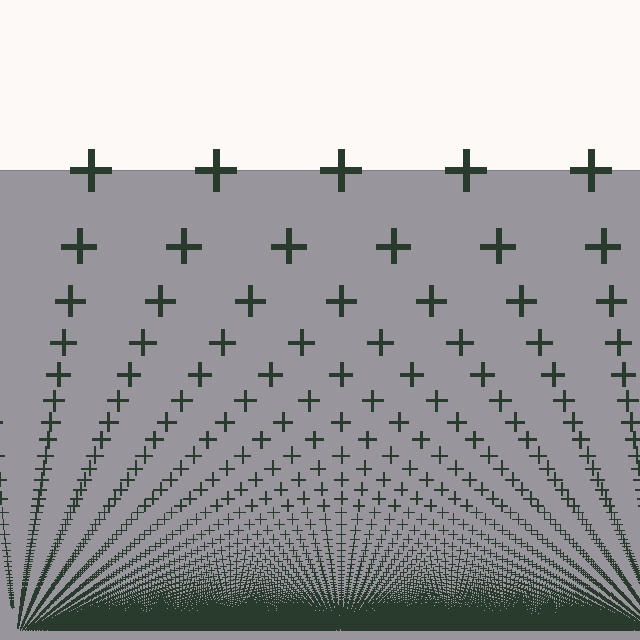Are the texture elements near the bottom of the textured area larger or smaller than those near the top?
Smaller. The gradient is inverted — elements near the bottom are smaller and denser.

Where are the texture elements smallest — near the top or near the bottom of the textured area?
Near the bottom.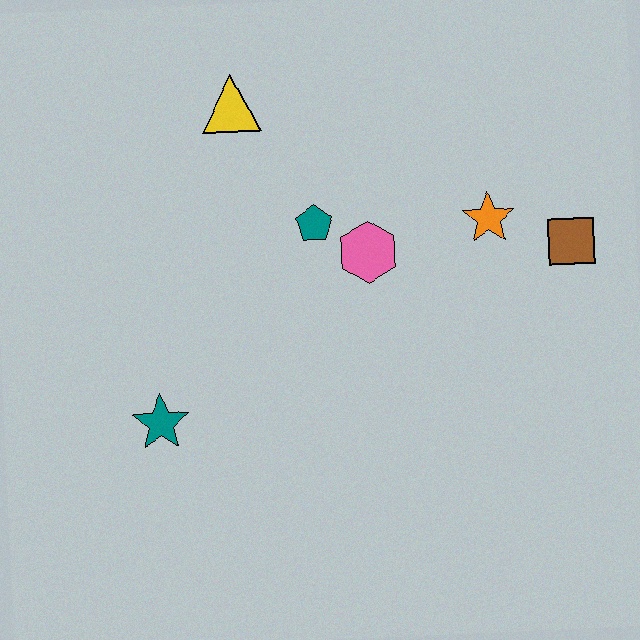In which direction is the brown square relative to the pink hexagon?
The brown square is to the right of the pink hexagon.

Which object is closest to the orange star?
The brown square is closest to the orange star.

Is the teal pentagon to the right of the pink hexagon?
No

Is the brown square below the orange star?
Yes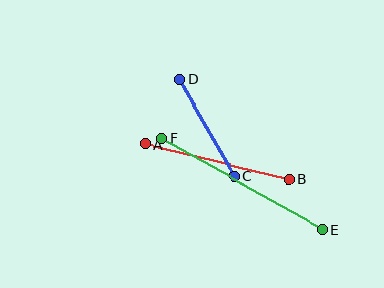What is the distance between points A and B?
The distance is approximately 148 pixels.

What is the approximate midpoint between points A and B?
The midpoint is at approximately (217, 162) pixels.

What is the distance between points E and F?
The distance is approximately 185 pixels.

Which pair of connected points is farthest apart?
Points E and F are farthest apart.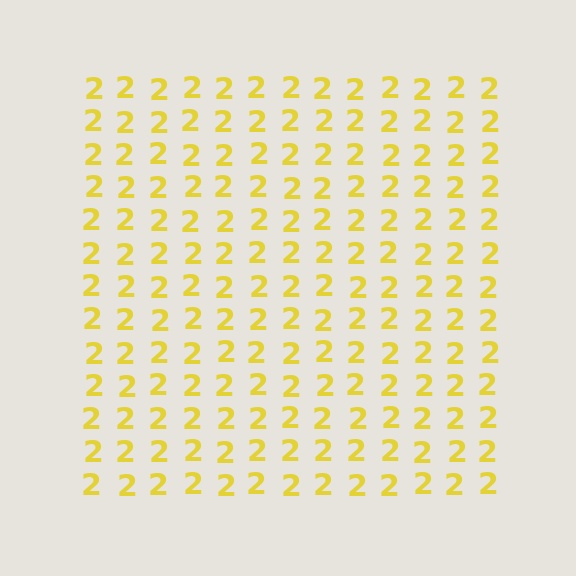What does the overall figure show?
The overall figure shows a square.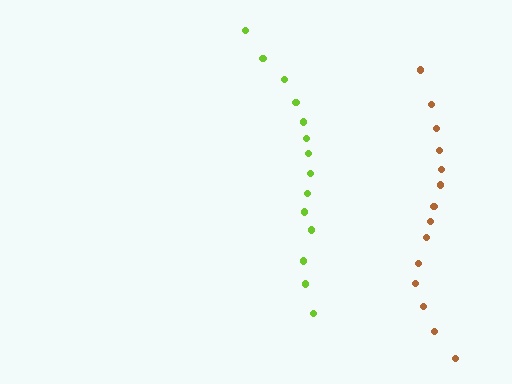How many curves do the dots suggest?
There are 2 distinct paths.